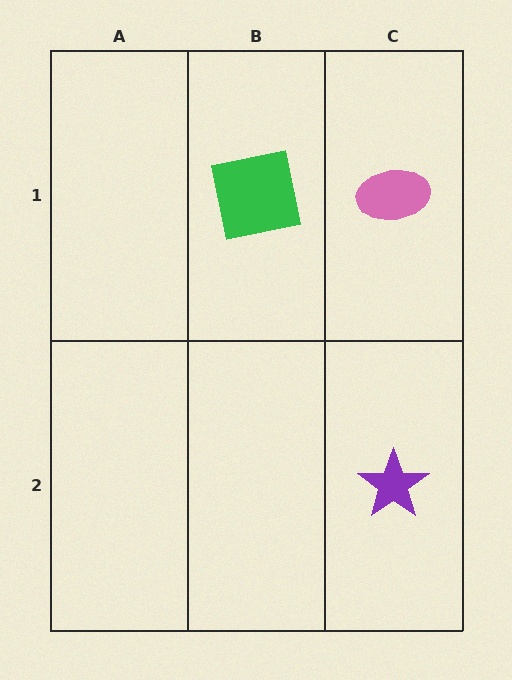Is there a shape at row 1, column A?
No, that cell is empty.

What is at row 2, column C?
A purple star.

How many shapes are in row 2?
1 shape.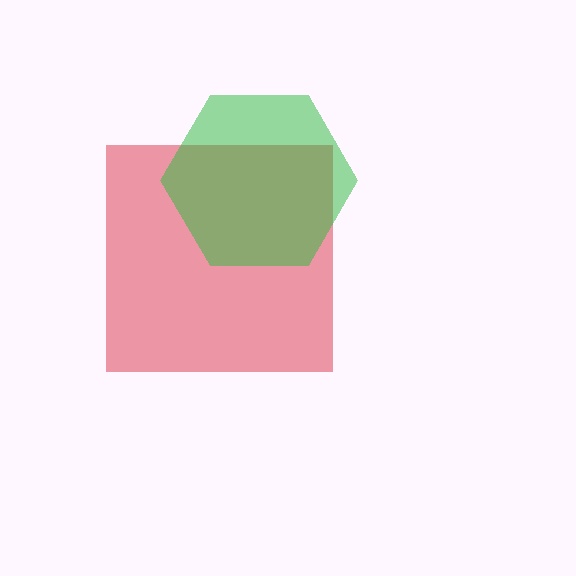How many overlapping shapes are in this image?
There are 2 overlapping shapes in the image.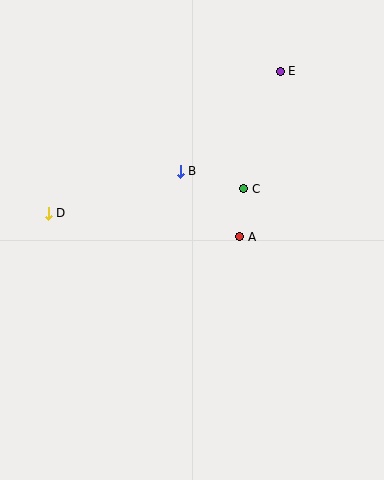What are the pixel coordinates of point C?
Point C is at (244, 189).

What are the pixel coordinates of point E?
Point E is at (280, 72).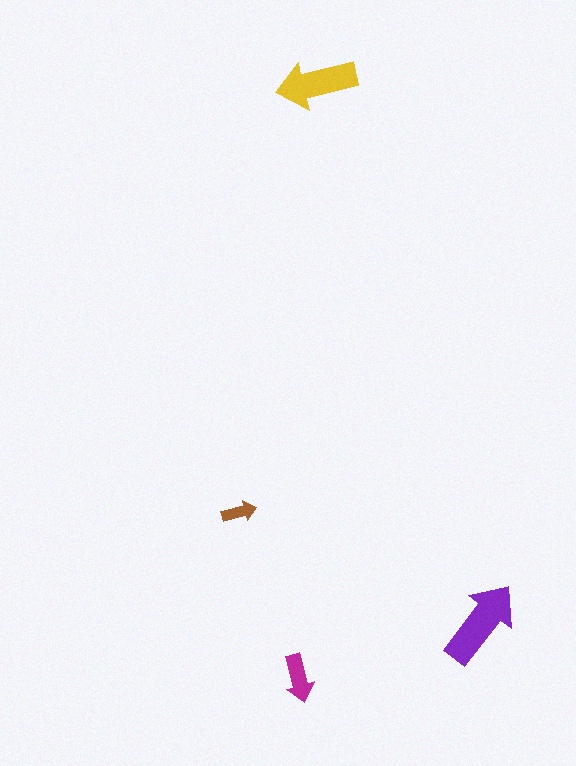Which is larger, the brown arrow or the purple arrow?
The purple one.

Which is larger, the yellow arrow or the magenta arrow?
The yellow one.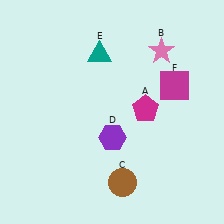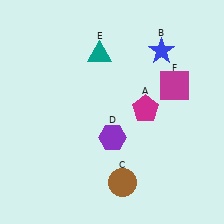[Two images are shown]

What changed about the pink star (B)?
In Image 1, B is pink. In Image 2, it changed to blue.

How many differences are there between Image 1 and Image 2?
There is 1 difference between the two images.